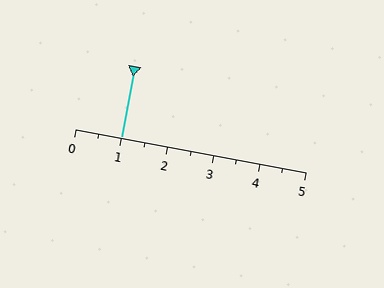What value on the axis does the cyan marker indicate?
The marker indicates approximately 1.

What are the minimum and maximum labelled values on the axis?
The axis runs from 0 to 5.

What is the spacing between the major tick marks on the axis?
The major ticks are spaced 1 apart.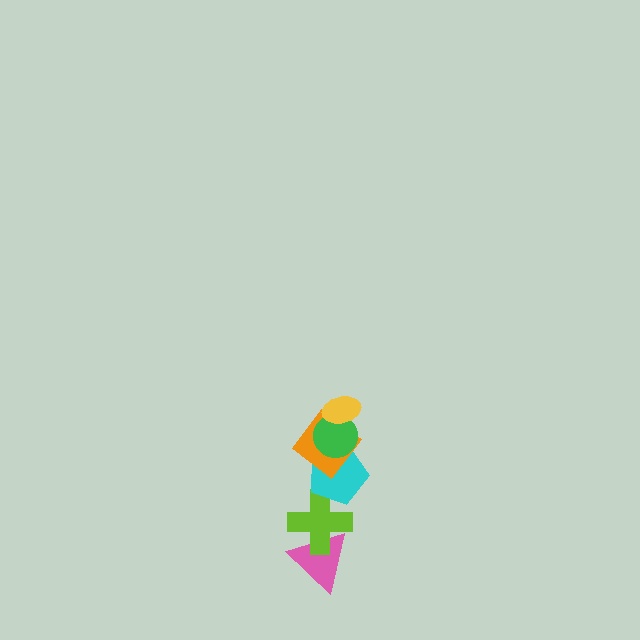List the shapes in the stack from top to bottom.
From top to bottom: the yellow ellipse, the green circle, the orange diamond, the cyan pentagon, the lime cross, the pink triangle.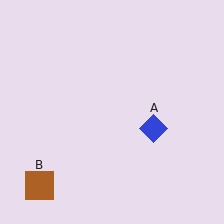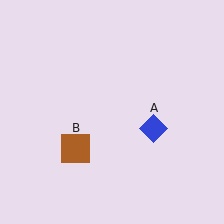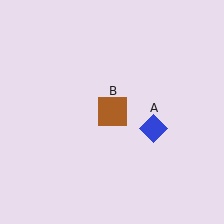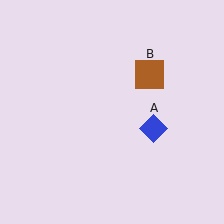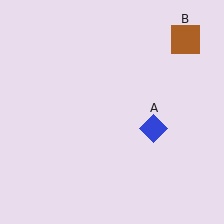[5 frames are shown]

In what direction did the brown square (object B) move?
The brown square (object B) moved up and to the right.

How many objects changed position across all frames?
1 object changed position: brown square (object B).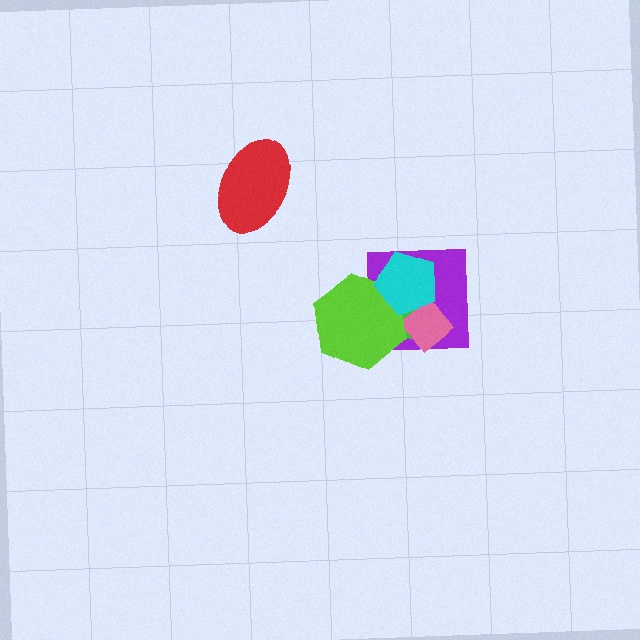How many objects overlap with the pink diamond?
4 objects overlap with the pink diamond.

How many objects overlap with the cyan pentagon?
4 objects overlap with the cyan pentagon.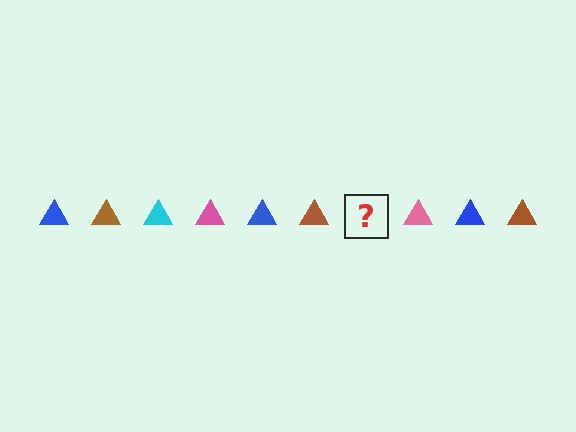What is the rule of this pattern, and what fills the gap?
The rule is that the pattern cycles through blue, brown, cyan, pink triangles. The gap should be filled with a cyan triangle.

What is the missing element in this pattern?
The missing element is a cyan triangle.